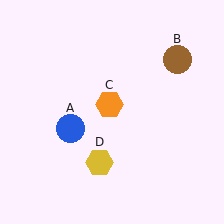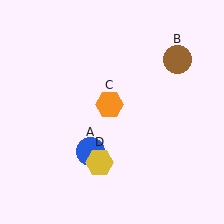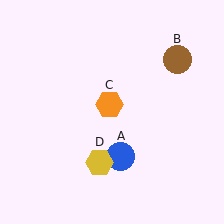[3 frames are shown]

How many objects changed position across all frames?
1 object changed position: blue circle (object A).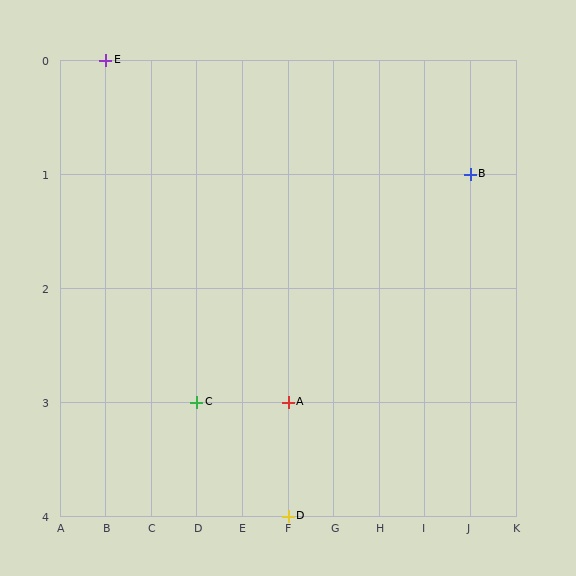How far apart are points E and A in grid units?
Points E and A are 4 columns and 3 rows apart (about 5.0 grid units diagonally).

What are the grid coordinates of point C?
Point C is at grid coordinates (D, 3).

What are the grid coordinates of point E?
Point E is at grid coordinates (B, 0).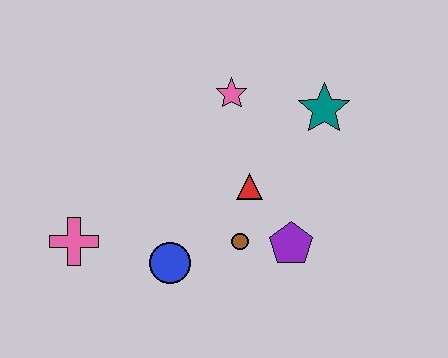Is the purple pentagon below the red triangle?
Yes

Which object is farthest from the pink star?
The pink cross is farthest from the pink star.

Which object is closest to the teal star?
The pink star is closest to the teal star.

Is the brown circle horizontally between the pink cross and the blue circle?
No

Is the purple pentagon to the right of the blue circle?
Yes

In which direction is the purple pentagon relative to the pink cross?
The purple pentagon is to the right of the pink cross.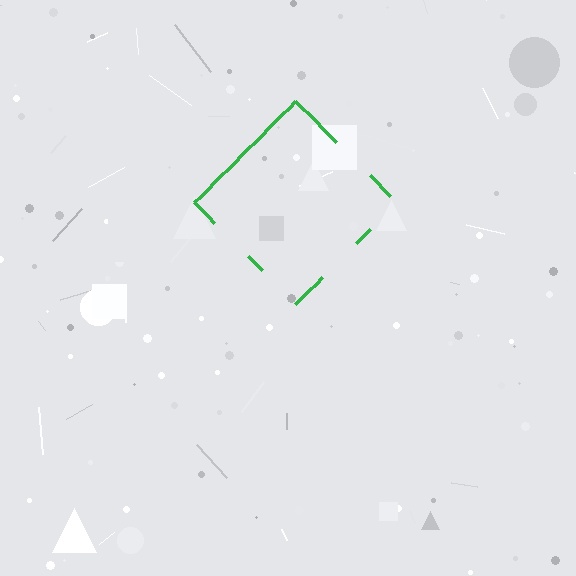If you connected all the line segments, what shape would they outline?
They would outline a diamond.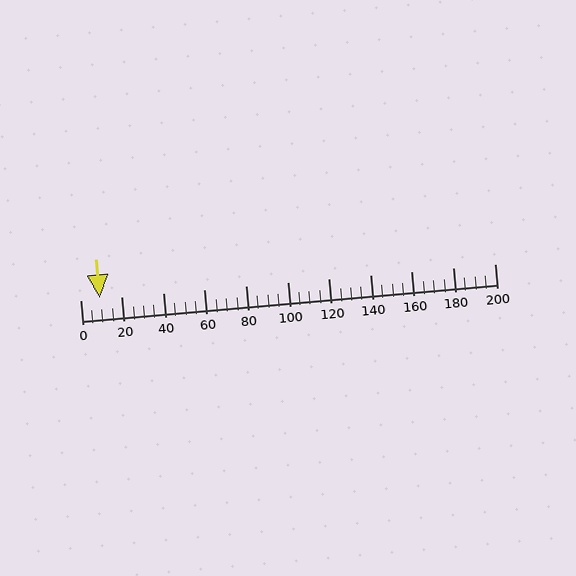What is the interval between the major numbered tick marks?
The major tick marks are spaced 20 units apart.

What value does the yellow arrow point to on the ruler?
The yellow arrow points to approximately 9.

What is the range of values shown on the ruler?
The ruler shows values from 0 to 200.